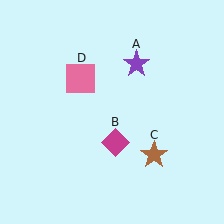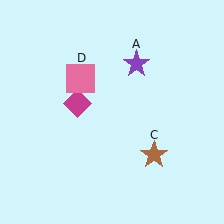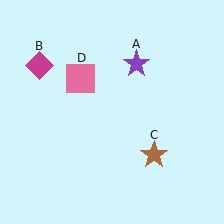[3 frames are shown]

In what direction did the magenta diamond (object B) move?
The magenta diamond (object B) moved up and to the left.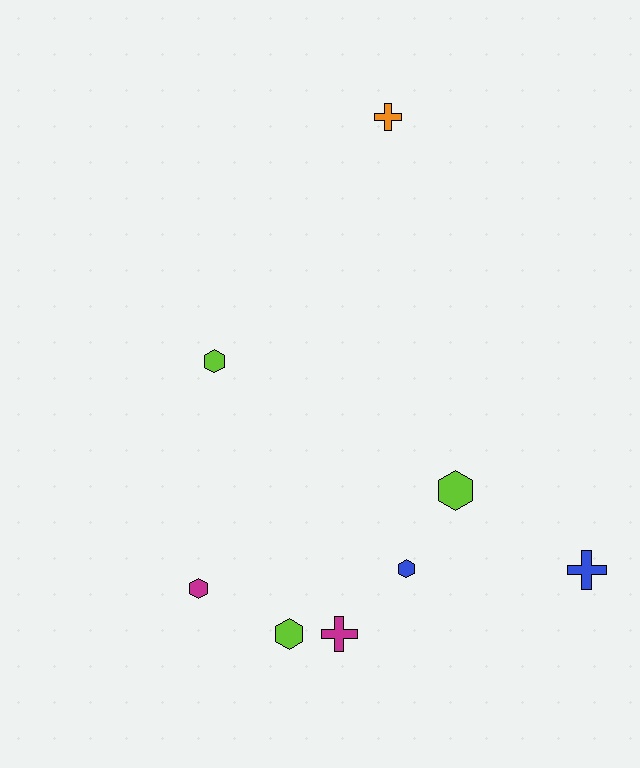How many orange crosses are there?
There is 1 orange cross.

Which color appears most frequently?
Lime, with 3 objects.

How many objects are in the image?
There are 8 objects.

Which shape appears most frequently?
Hexagon, with 5 objects.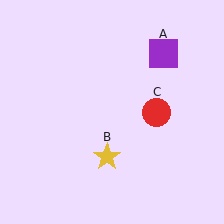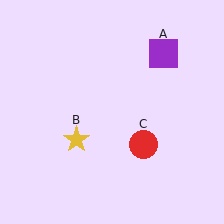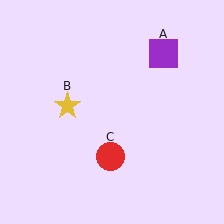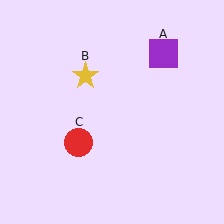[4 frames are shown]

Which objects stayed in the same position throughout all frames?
Purple square (object A) remained stationary.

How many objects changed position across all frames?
2 objects changed position: yellow star (object B), red circle (object C).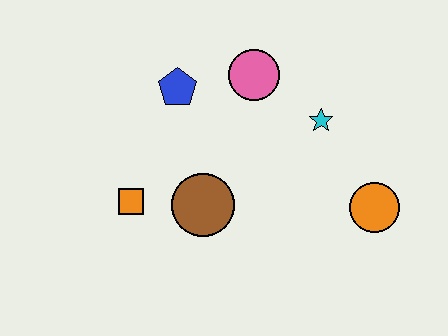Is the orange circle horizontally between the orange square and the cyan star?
No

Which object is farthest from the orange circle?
The orange square is farthest from the orange circle.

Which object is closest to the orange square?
The brown circle is closest to the orange square.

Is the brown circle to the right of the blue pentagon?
Yes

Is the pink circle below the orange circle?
No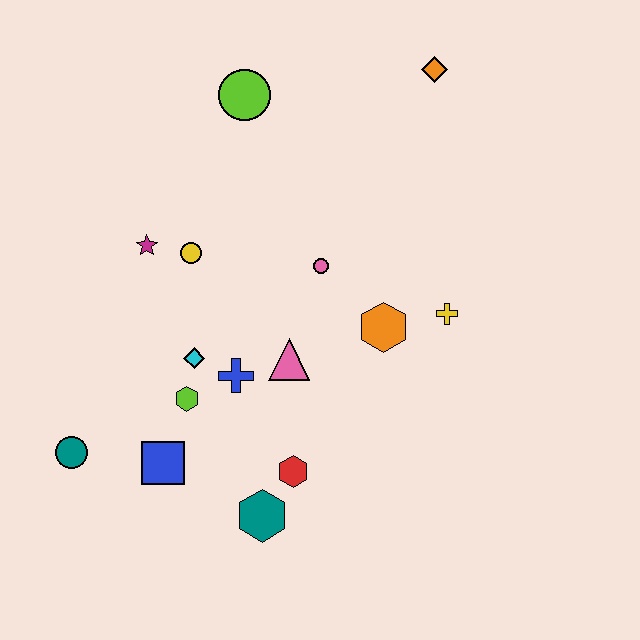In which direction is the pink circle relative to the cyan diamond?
The pink circle is to the right of the cyan diamond.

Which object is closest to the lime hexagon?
The cyan diamond is closest to the lime hexagon.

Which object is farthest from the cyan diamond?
The orange diamond is farthest from the cyan diamond.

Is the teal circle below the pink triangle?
Yes